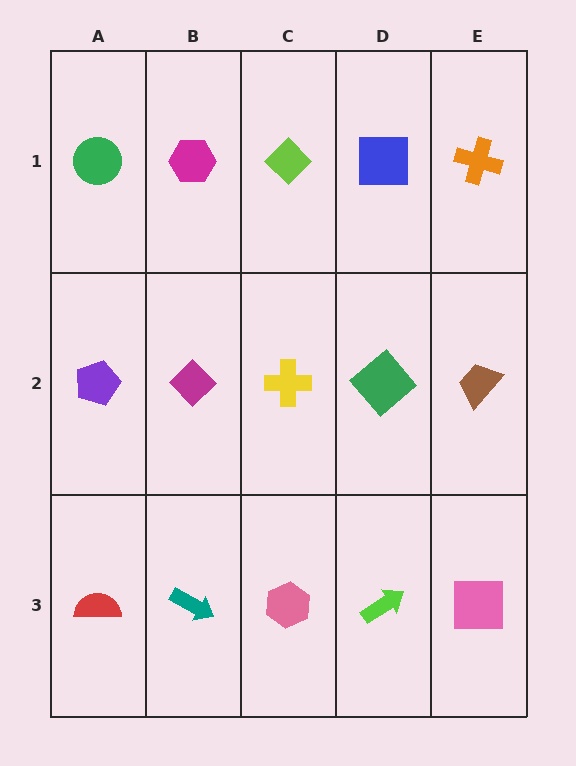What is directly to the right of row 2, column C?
A green diamond.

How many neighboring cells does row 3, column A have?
2.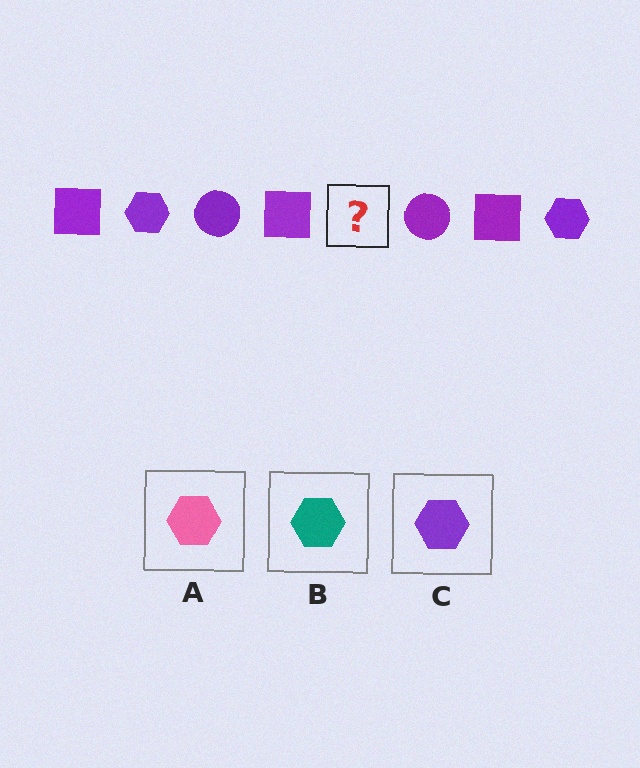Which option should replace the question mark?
Option C.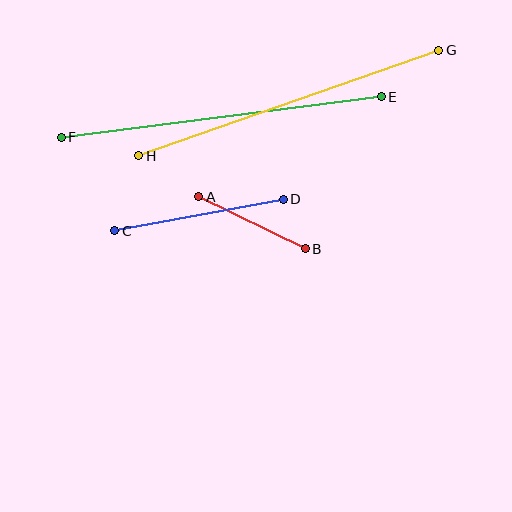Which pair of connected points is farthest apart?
Points E and F are farthest apart.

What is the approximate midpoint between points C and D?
The midpoint is at approximately (199, 215) pixels.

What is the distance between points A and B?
The distance is approximately 119 pixels.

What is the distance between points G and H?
The distance is approximately 318 pixels.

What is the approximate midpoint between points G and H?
The midpoint is at approximately (289, 103) pixels.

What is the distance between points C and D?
The distance is approximately 171 pixels.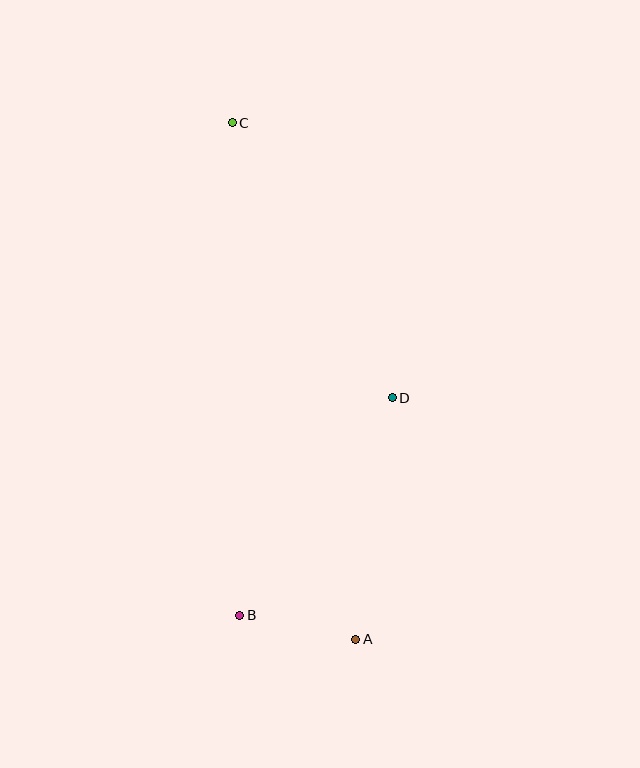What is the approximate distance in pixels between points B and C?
The distance between B and C is approximately 493 pixels.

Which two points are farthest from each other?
Points A and C are farthest from each other.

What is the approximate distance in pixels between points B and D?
The distance between B and D is approximately 266 pixels.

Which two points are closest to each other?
Points A and B are closest to each other.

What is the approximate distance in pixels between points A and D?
The distance between A and D is approximately 244 pixels.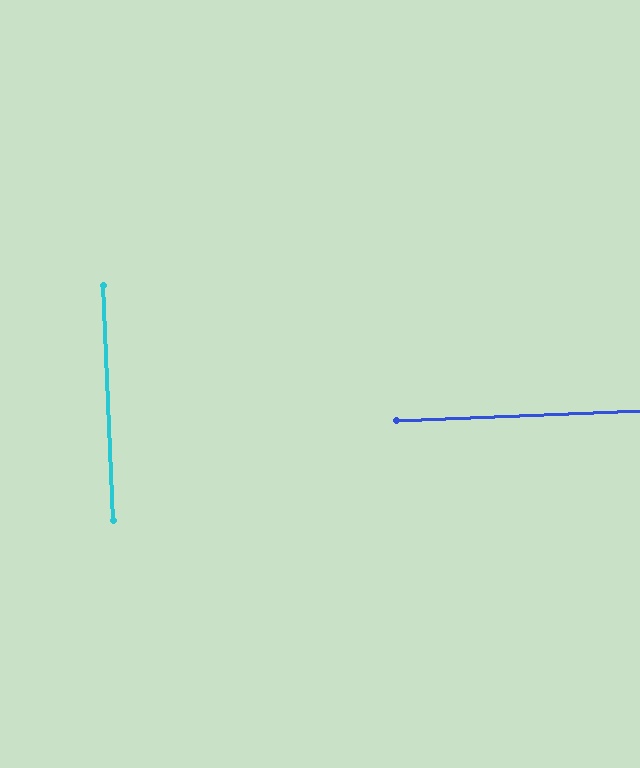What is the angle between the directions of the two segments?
Approximately 90 degrees.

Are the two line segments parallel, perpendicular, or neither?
Perpendicular — they meet at approximately 90°.